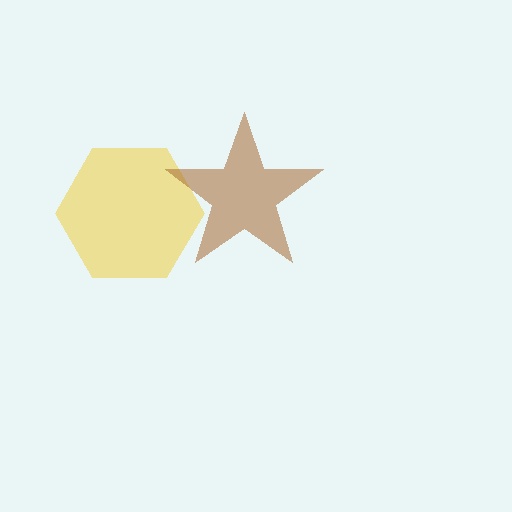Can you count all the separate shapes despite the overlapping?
Yes, there are 2 separate shapes.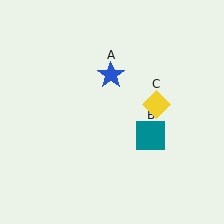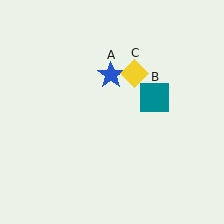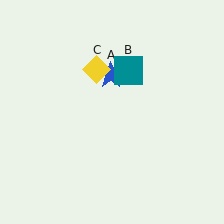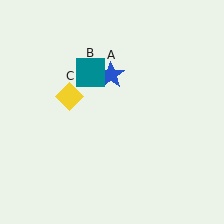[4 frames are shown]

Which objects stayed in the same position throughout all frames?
Blue star (object A) remained stationary.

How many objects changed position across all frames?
2 objects changed position: teal square (object B), yellow diamond (object C).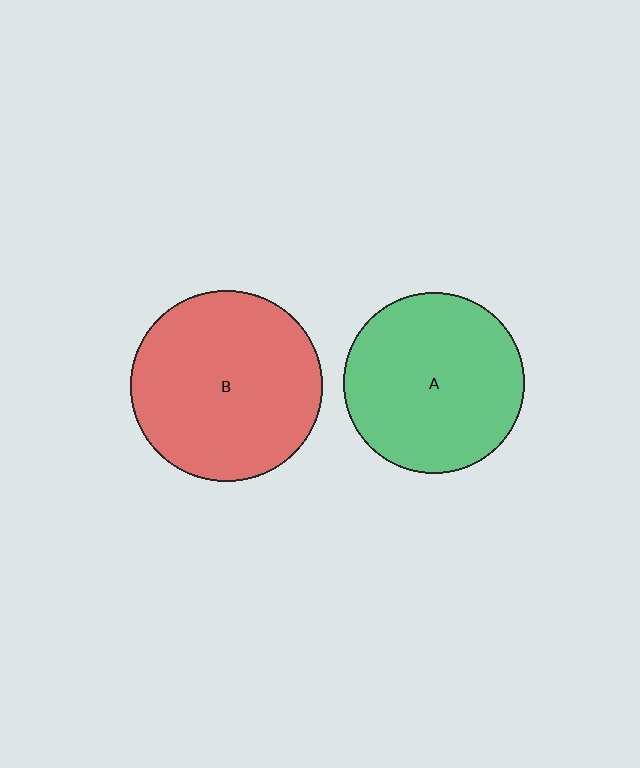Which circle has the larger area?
Circle B (red).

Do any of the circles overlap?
No, none of the circles overlap.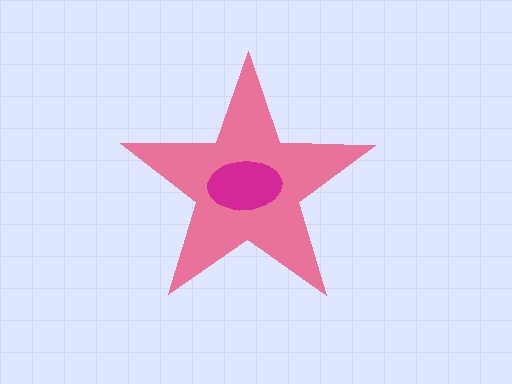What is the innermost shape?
The magenta ellipse.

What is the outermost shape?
The pink star.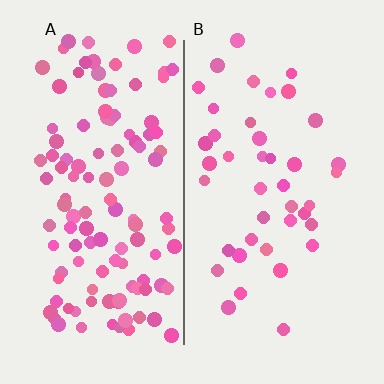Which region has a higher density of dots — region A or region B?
A (the left).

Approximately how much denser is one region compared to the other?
Approximately 2.8× — region A over region B.